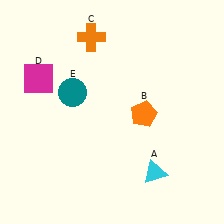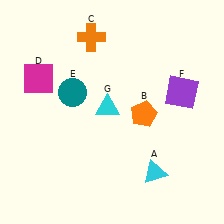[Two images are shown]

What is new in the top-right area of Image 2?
A purple square (F) was added in the top-right area of Image 2.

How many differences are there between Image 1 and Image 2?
There are 2 differences between the two images.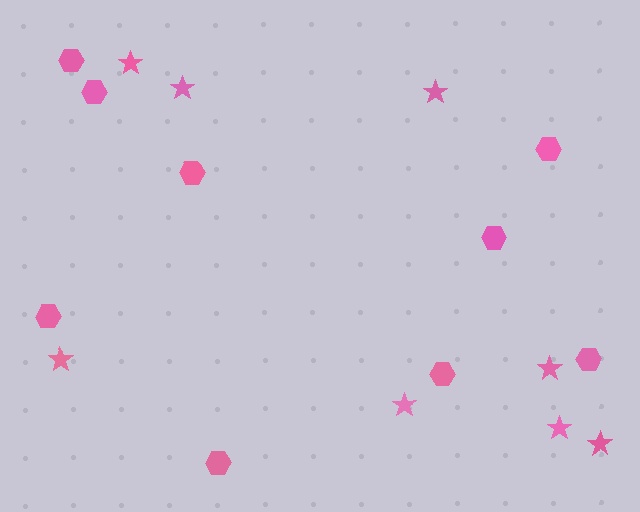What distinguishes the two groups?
There are 2 groups: one group of stars (8) and one group of hexagons (9).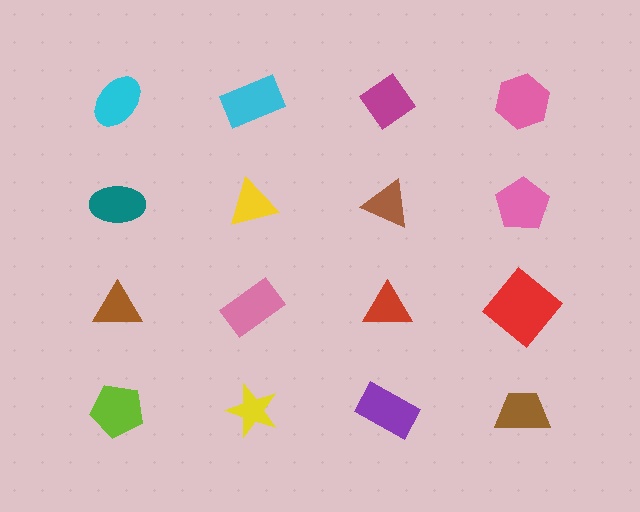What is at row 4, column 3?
A purple rectangle.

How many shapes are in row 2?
4 shapes.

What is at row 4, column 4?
A brown trapezoid.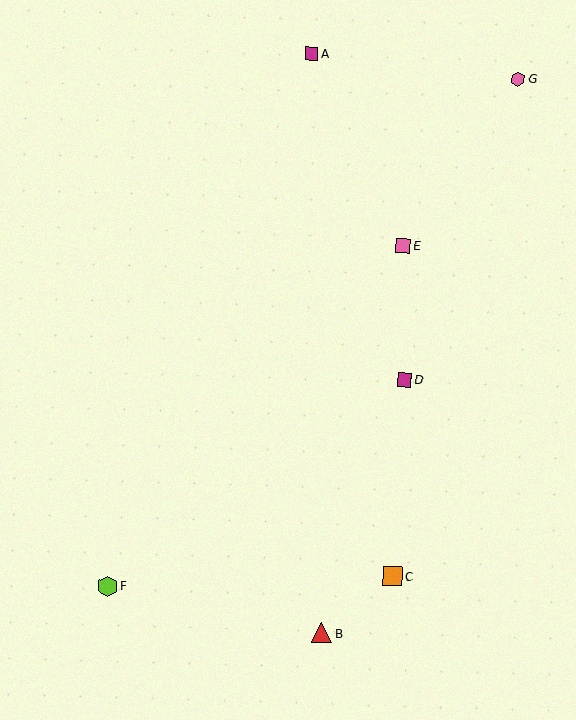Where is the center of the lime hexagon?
The center of the lime hexagon is at (107, 586).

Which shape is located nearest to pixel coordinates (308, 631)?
The red triangle (labeled B) at (322, 633) is nearest to that location.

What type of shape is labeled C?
Shape C is an orange square.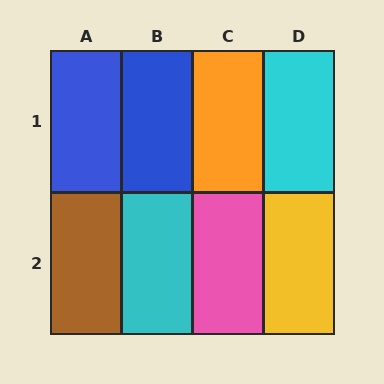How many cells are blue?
2 cells are blue.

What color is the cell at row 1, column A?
Blue.